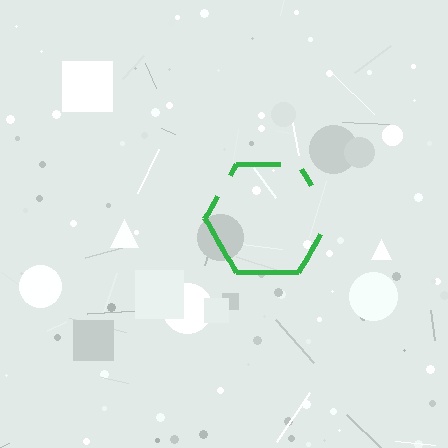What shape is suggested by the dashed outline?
The dashed outline suggests a hexagon.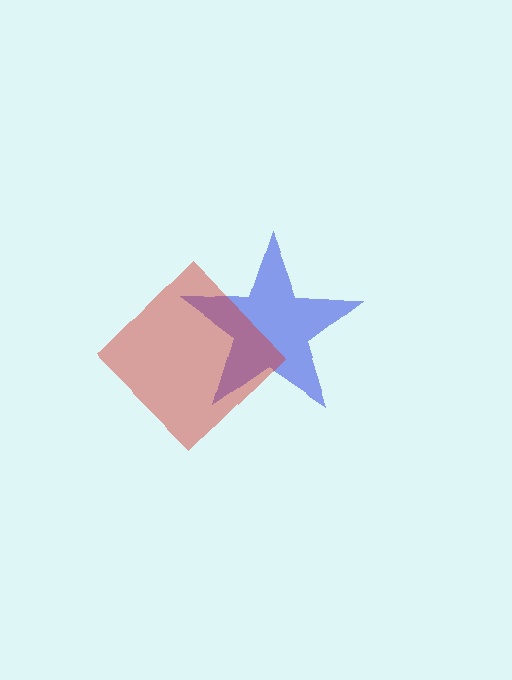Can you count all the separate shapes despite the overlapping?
Yes, there are 2 separate shapes.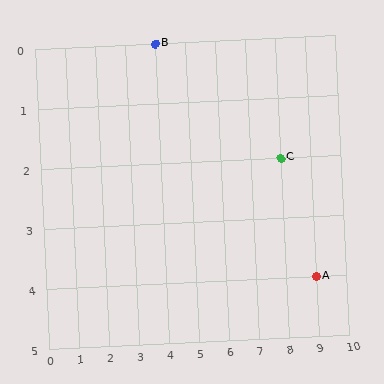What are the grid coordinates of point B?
Point B is at grid coordinates (4, 0).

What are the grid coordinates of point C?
Point C is at grid coordinates (8, 2).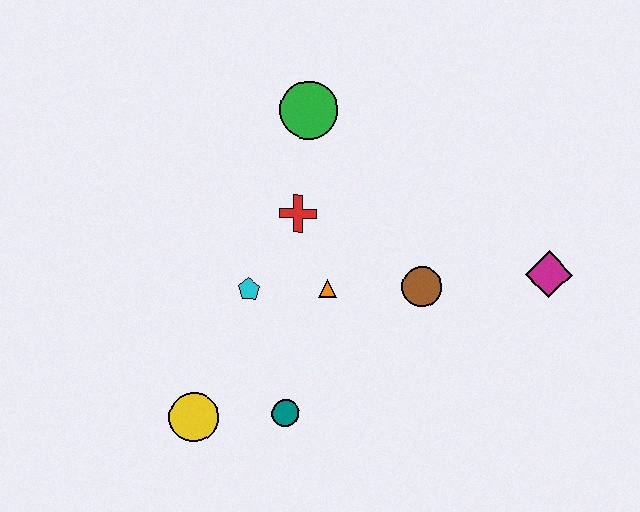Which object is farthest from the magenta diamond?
The yellow circle is farthest from the magenta diamond.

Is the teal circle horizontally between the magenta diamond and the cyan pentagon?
Yes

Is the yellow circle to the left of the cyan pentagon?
Yes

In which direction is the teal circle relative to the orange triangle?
The teal circle is below the orange triangle.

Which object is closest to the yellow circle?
The teal circle is closest to the yellow circle.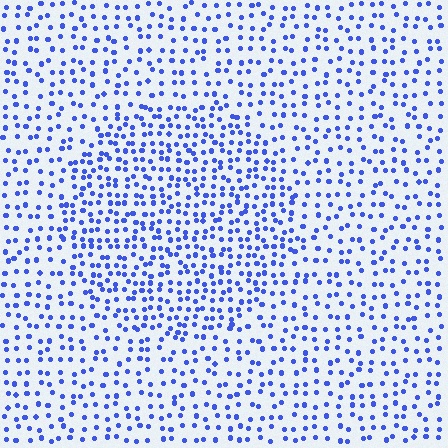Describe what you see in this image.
The image contains small blue elements arranged at two different densities. A circle-shaped region is visible where the elements are more densely packed than the surrounding area.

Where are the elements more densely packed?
The elements are more densely packed inside the circle boundary.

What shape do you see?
I see a circle.